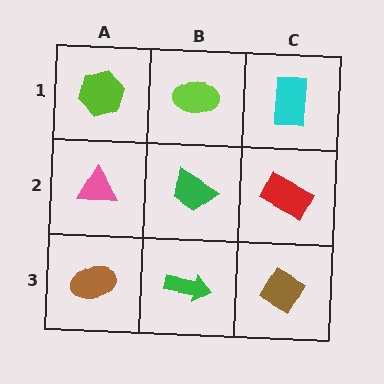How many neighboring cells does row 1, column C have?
2.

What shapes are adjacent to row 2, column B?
A lime ellipse (row 1, column B), a green arrow (row 3, column B), a pink triangle (row 2, column A), a red rectangle (row 2, column C).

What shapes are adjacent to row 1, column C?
A red rectangle (row 2, column C), a lime ellipse (row 1, column B).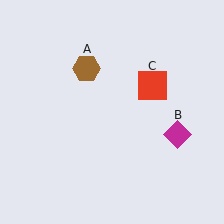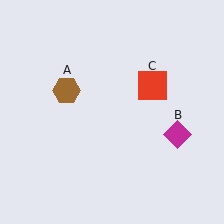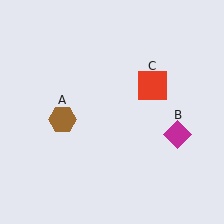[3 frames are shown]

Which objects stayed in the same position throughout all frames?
Magenta diamond (object B) and red square (object C) remained stationary.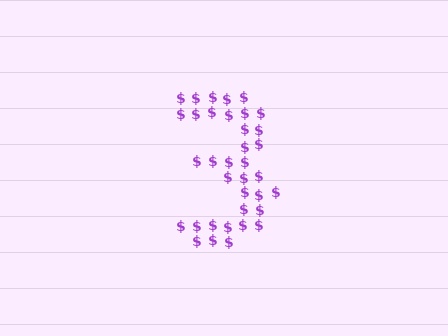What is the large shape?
The large shape is the digit 3.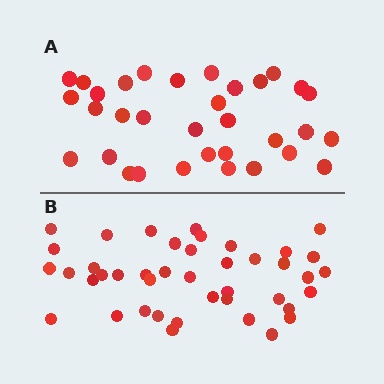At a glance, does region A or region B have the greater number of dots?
Region B (the bottom region) has more dots.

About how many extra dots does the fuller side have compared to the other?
Region B has roughly 8 or so more dots than region A.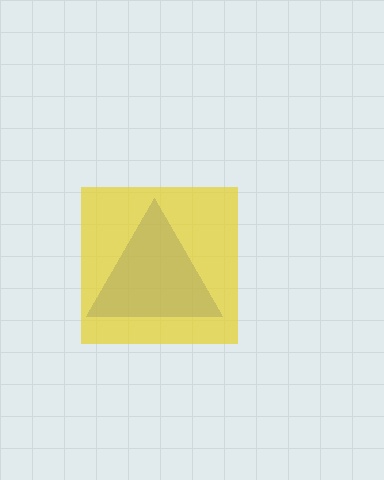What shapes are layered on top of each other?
The layered shapes are: a blue triangle, a yellow square.